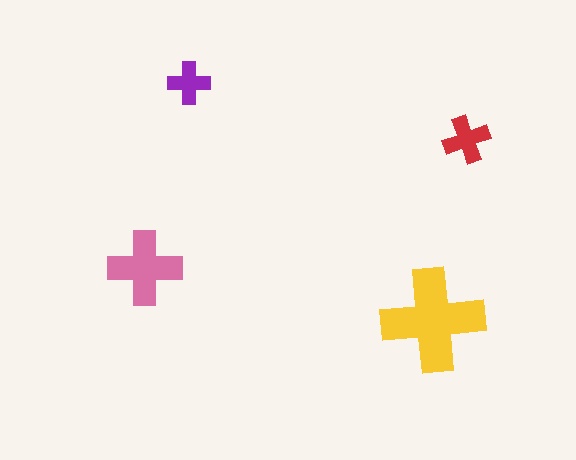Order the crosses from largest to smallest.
the yellow one, the pink one, the red one, the purple one.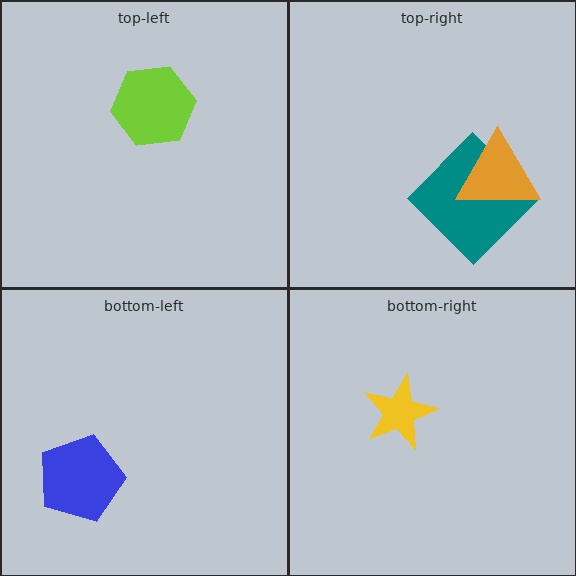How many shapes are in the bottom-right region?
1.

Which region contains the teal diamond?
The top-right region.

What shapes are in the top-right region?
The teal diamond, the orange triangle.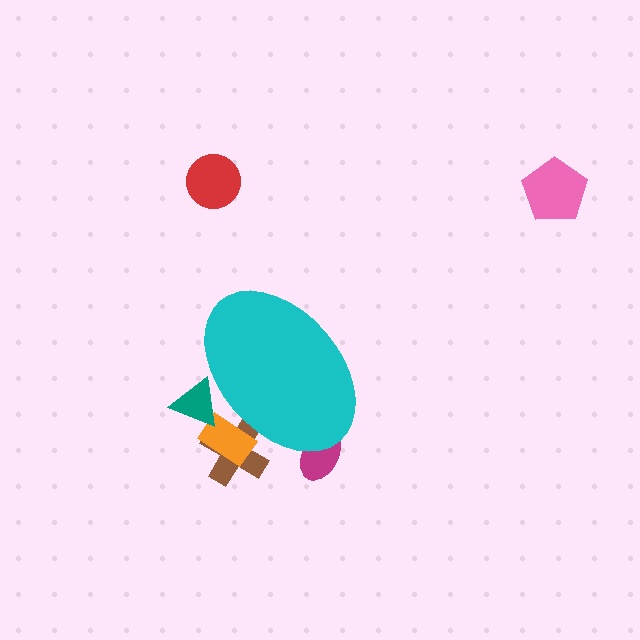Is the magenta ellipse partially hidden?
Yes, the magenta ellipse is partially hidden behind the cyan ellipse.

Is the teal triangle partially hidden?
Yes, the teal triangle is partially hidden behind the cyan ellipse.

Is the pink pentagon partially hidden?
No, the pink pentagon is fully visible.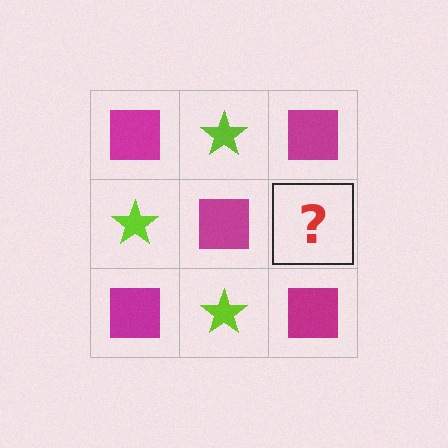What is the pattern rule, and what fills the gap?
The rule is that it alternates magenta square and lime star in a checkerboard pattern. The gap should be filled with a lime star.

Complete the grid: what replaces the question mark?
The question mark should be replaced with a lime star.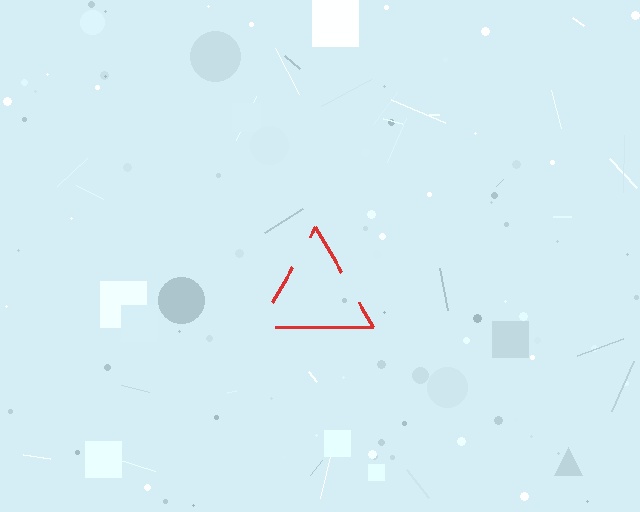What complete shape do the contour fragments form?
The contour fragments form a triangle.